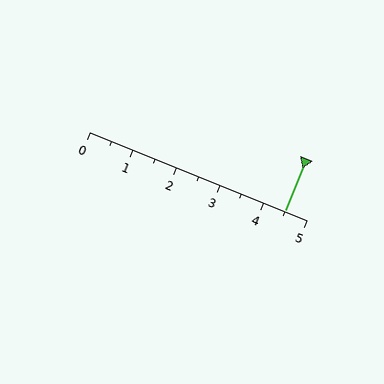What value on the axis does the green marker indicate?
The marker indicates approximately 4.5.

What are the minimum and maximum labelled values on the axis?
The axis runs from 0 to 5.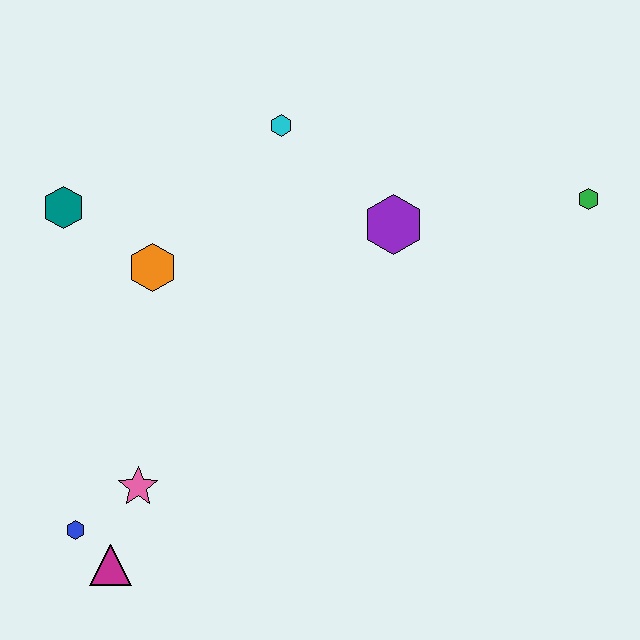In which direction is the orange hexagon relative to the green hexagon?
The orange hexagon is to the left of the green hexagon.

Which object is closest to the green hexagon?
The purple hexagon is closest to the green hexagon.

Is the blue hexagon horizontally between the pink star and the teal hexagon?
Yes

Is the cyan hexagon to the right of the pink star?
Yes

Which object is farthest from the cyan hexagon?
The magenta triangle is farthest from the cyan hexagon.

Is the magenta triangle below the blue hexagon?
Yes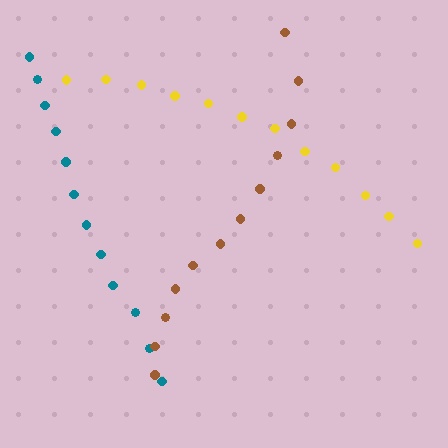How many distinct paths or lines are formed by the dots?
There are 3 distinct paths.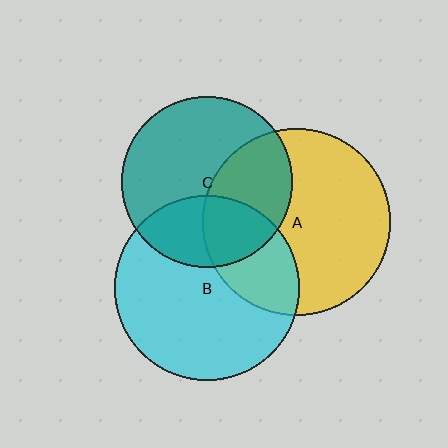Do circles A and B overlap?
Yes.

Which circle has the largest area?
Circle A (yellow).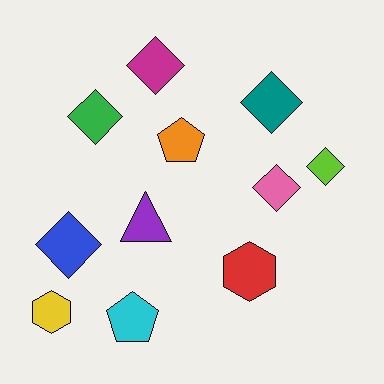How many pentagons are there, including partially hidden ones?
There are 2 pentagons.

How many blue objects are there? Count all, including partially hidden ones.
There is 1 blue object.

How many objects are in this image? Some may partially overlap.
There are 11 objects.